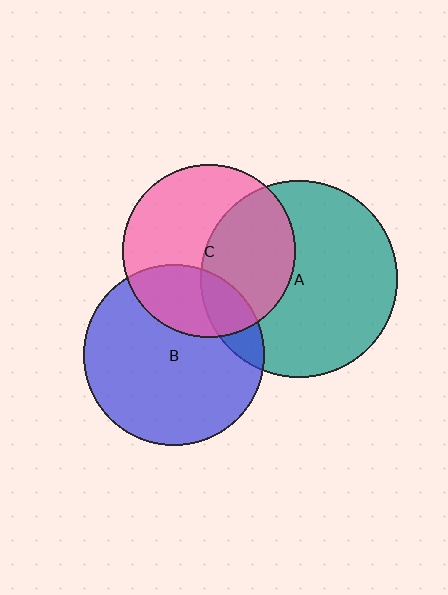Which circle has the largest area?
Circle A (teal).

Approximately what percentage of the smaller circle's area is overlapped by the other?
Approximately 45%.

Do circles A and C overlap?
Yes.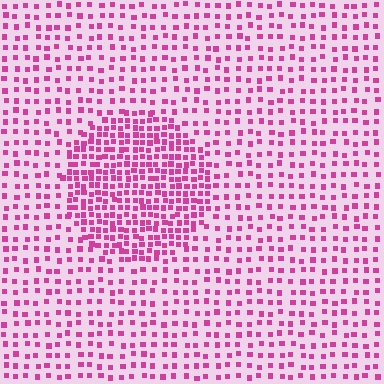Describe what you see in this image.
The image contains small magenta elements arranged at two different densities. A circle-shaped region is visible where the elements are more densely packed than the surrounding area.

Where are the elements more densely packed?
The elements are more densely packed inside the circle boundary.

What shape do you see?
I see a circle.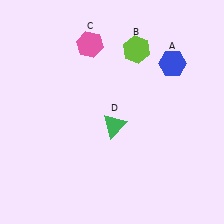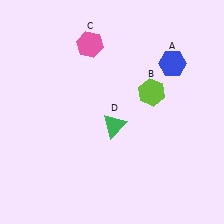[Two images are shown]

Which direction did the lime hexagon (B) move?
The lime hexagon (B) moved down.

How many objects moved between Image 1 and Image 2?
1 object moved between the two images.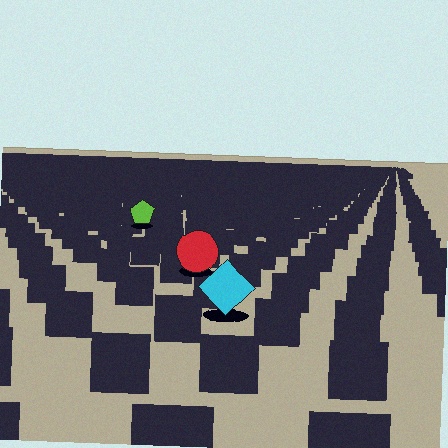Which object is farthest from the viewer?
The lime pentagon is farthest from the viewer. It appears smaller and the ground texture around it is denser.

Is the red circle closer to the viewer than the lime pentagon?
Yes. The red circle is closer — you can tell from the texture gradient: the ground texture is coarser near it.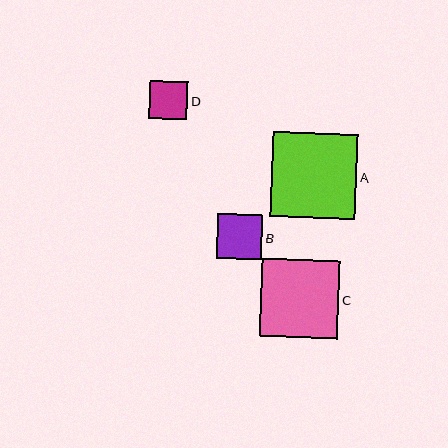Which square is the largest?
Square A is the largest with a size of approximately 85 pixels.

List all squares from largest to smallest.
From largest to smallest: A, C, B, D.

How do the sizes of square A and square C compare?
Square A and square C are approximately the same size.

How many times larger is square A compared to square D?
Square A is approximately 2.3 times the size of square D.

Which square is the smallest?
Square D is the smallest with a size of approximately 38 pixels.